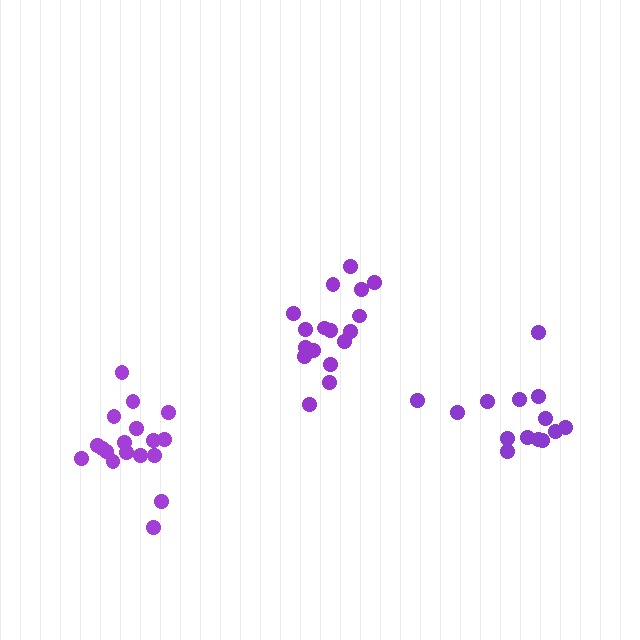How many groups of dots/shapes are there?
There are 3 groups.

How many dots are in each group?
Group 1: 18 dots, Group 2: 14 dots, Group 3: 17 dots (49 total).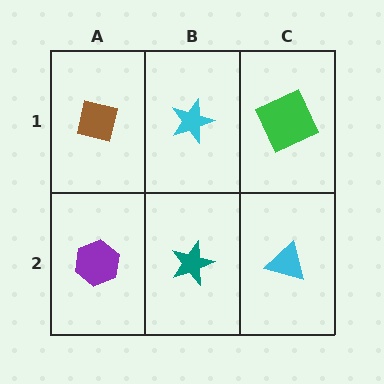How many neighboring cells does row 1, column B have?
3.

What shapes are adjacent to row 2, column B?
A cyan star (row 1, column B), a purple hexagon (row 2, column A), a cyan triangle (row 2, column C).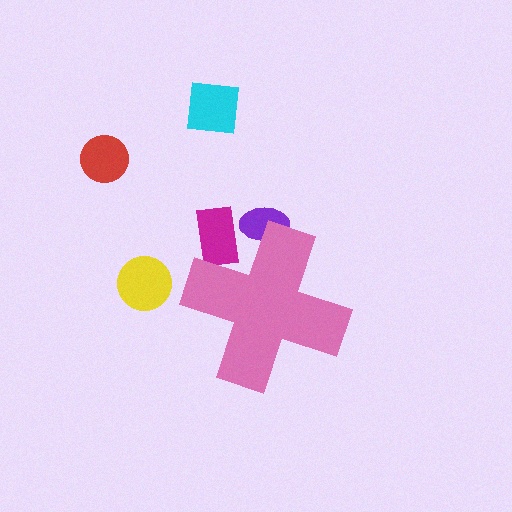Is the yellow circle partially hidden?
No, the yellow circle is fully visible.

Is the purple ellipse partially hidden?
Yes, the purple ellipse is partially hidden behind the pink cross.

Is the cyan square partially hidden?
No, the cyan square is fully visible.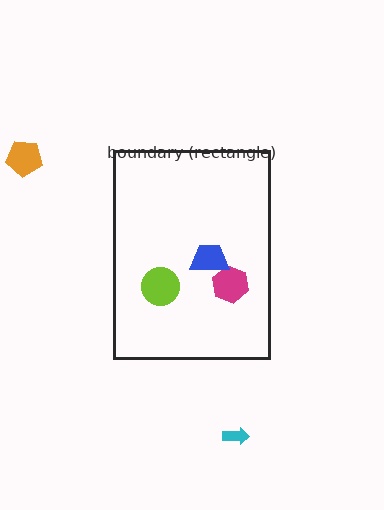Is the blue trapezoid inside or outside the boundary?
Inside.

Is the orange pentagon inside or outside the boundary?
Outside.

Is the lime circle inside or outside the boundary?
Inside.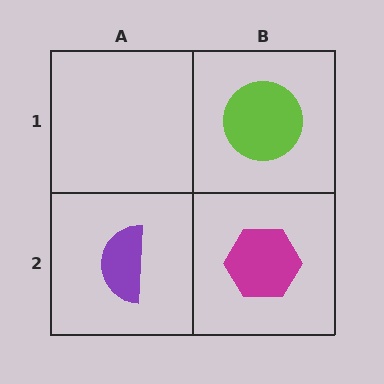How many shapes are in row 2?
2 shapes.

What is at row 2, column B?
A magenta hexagon.